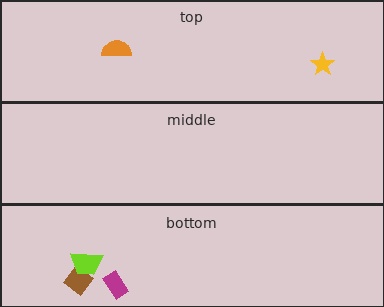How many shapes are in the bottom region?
3.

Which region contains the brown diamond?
The bottom region.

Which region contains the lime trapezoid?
The bottom region.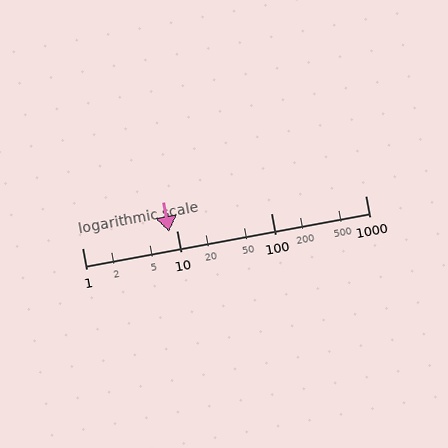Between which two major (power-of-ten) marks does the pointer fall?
The pointer is between 1 and 10.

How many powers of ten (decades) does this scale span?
The scale spans 3 decades, from 1 to 1000.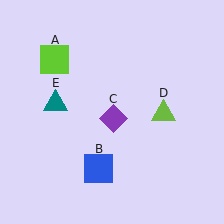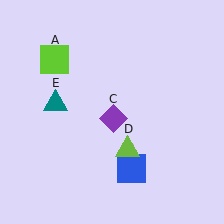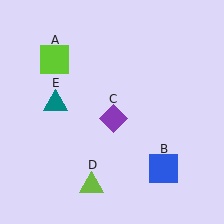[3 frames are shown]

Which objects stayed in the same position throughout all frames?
Lime square (object A) and purple diamond (object C) and teal triangle (object E) remained stationary.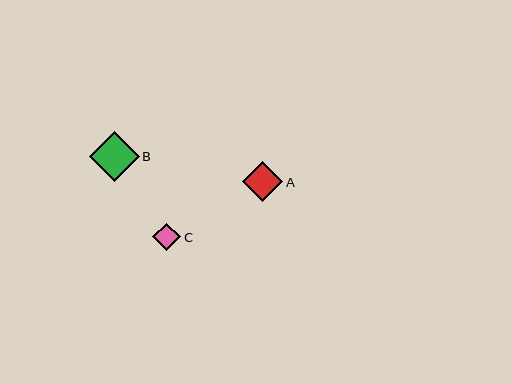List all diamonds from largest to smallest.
From largest to smallest: B, A, C.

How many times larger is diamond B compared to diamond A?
Diamond B is approximately 1.3 times the size of diamond A.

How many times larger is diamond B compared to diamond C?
Diamond B is approximately 1.8 times the size of diamond C.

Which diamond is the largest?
Diamond B is the largest with a size of approximately 50 pixels.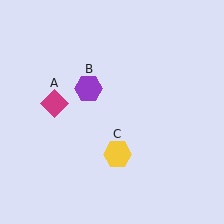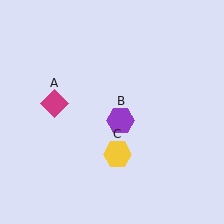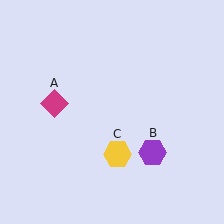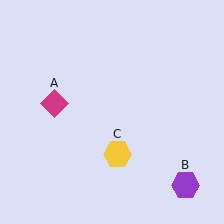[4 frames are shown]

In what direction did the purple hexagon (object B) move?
The purple hexagon (object B) moved down and to the right.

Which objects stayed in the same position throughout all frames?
Magenta diamond (object A) and yellow hexagon (object C) remained stationary.